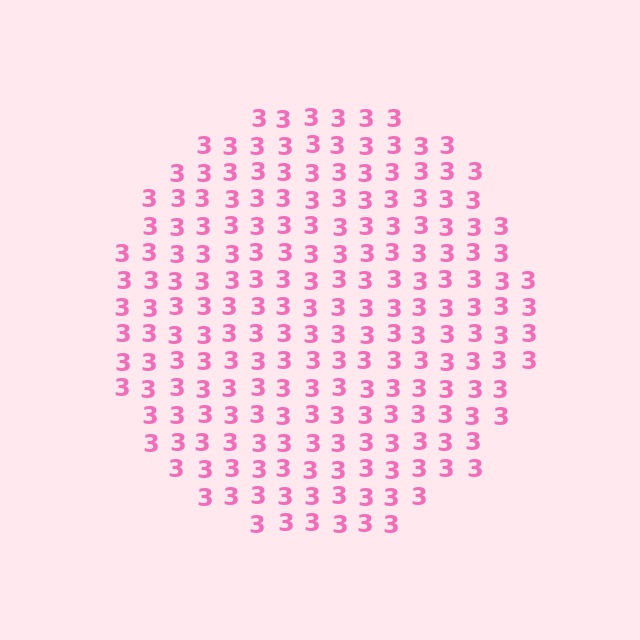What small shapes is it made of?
It is made of small digit 3's.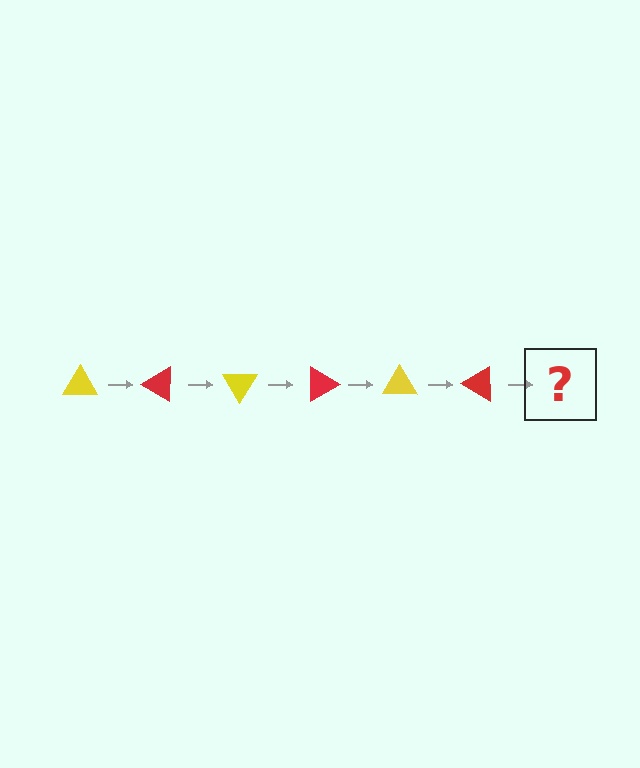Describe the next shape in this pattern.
It should be a yellow triangle, rotated 180 degrees from the start.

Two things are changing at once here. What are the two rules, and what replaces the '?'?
The two rules are that it rotates 30 degrees each step and the color cycles through yellow and red. The '?' should be a yellow triangle, rotated 180 degrees from the start.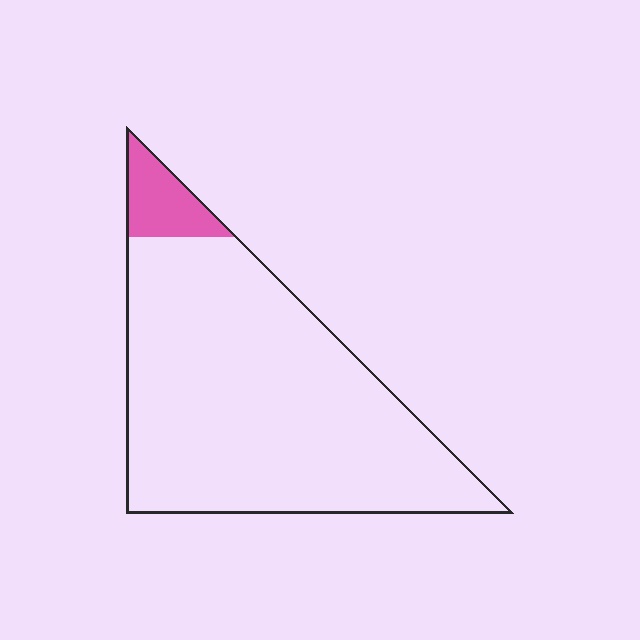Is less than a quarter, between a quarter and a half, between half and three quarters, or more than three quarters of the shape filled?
Less than a quarter.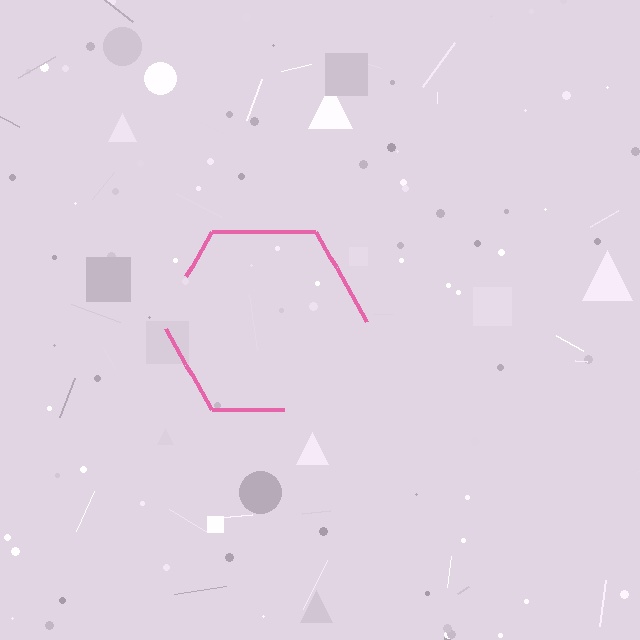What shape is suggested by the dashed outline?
The dashed outline suggests a hexagon.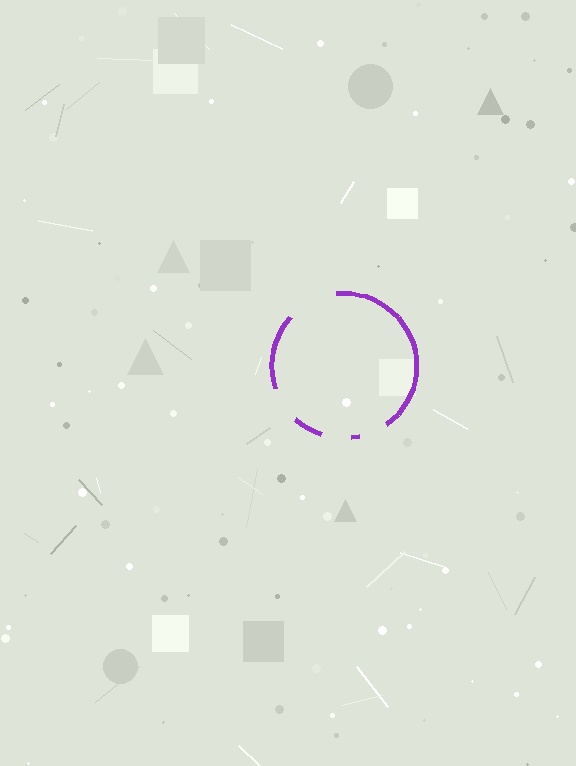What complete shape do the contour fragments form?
The contour fragments form a circle.